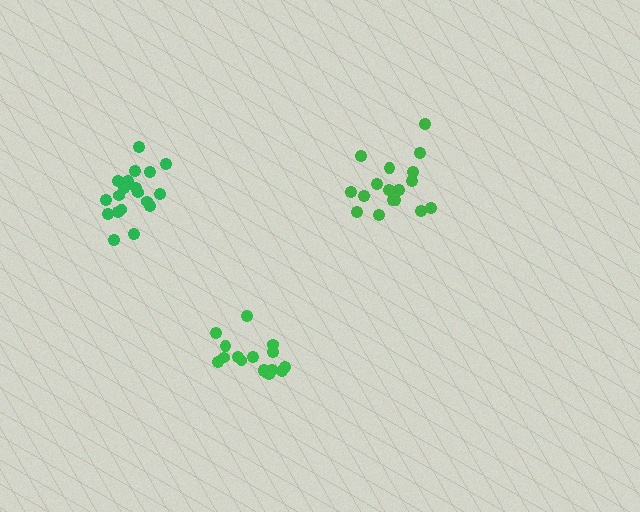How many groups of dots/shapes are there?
There are 3 groups.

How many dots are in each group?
Group 1: 17 dots, Group 2: 20 dots, Group 3: 17 dots (54 total).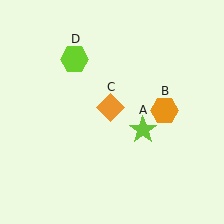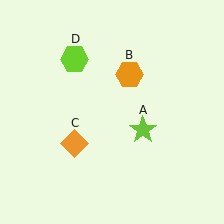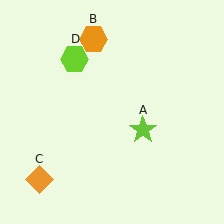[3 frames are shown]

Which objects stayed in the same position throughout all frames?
Lime star (object A) and lime hexagon (object D) remained stationary.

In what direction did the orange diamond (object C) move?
The orange diamond (object C) moved down and to the left.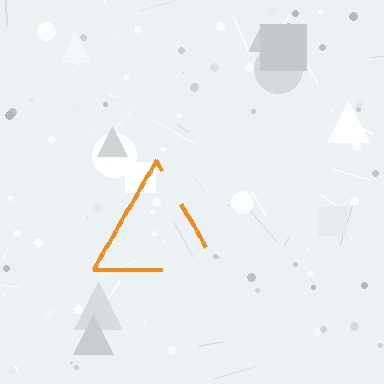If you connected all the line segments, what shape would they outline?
They would outline a triangle.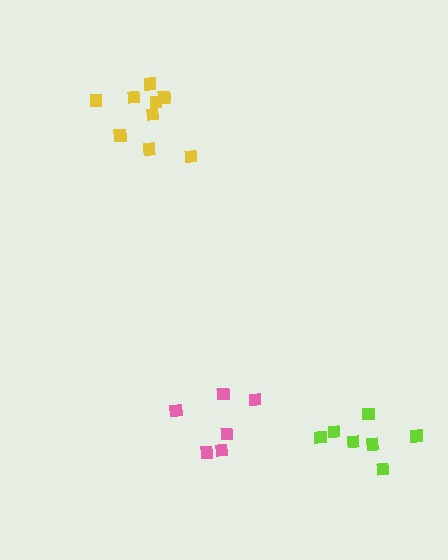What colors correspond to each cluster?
The clusters are colored: lime, yellow, pink.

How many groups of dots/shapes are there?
There are 3 groups.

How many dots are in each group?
Group 1: 7 dots, Group 2: 9 dots, Group 3: 6 dots (22 total).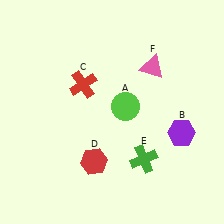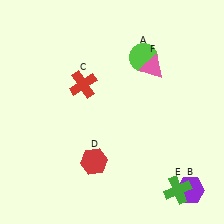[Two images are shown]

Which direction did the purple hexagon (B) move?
The purple hexagon (B) moved down.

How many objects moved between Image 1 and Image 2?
3 objects moved between the two images.